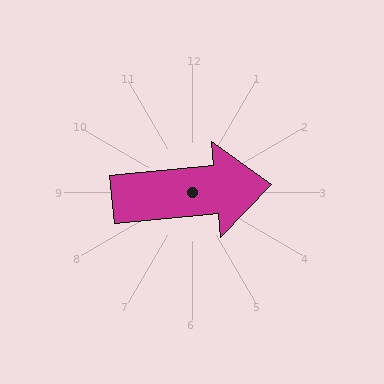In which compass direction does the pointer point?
East.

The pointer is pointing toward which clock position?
Roughly 3 o'clock.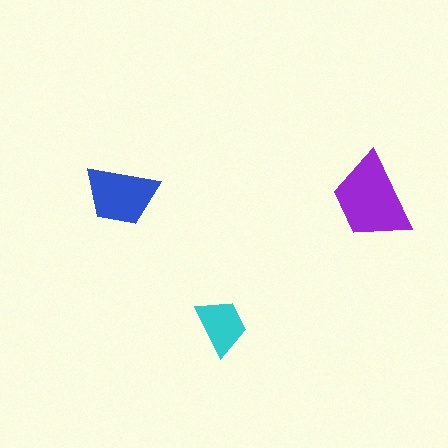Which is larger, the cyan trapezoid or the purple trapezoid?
The purple one.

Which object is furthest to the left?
The blue trapezoid is leftmost.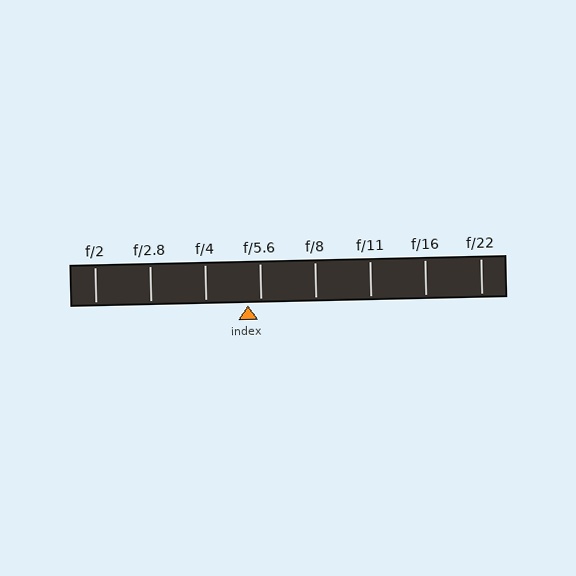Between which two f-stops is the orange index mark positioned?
The index mark is between f/4 and f/5.6.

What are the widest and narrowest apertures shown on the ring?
The widest aperture shown is f/2 and the narrowest is f/22.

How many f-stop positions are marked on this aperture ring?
There are 8 f-stop positions marked.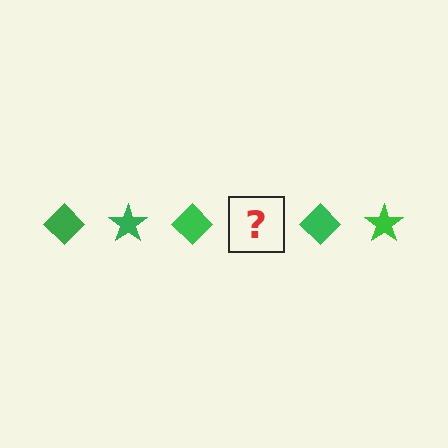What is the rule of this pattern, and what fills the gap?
The rule is that the pattern cycles through diamond, star shapes in green. The gap should be filled with a green star.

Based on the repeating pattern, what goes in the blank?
The blank should be a green star.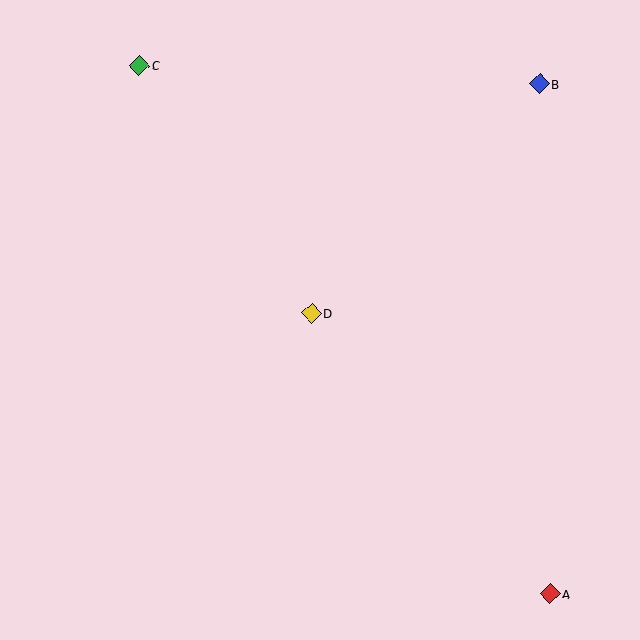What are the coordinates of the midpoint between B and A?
The midpoint between B and A is at (545, 339).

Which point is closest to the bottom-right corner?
Point A is closest to the bottom-right corner.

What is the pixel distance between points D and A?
The distance between D and A is 368 pixels.